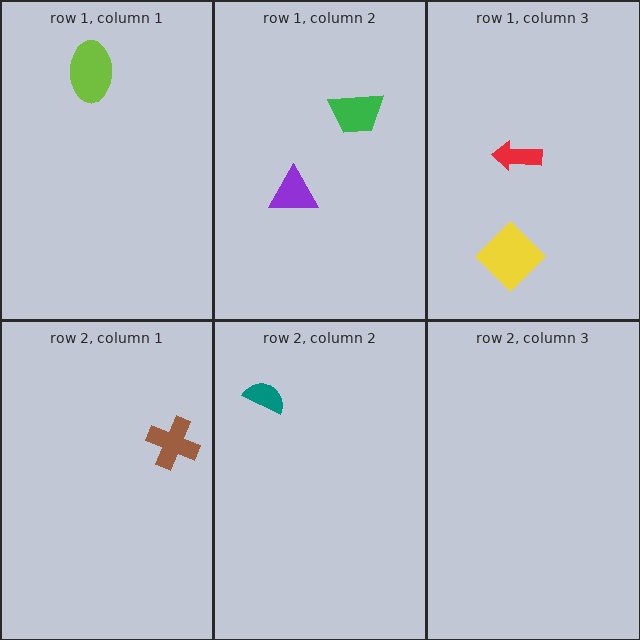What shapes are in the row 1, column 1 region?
The lime ellipse.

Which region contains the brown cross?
The row 2, column 1 region.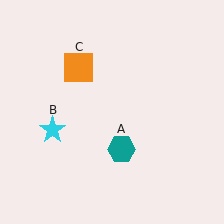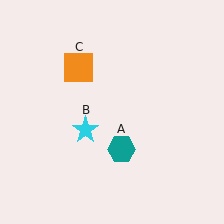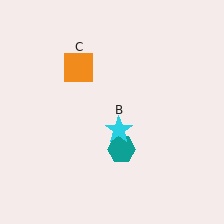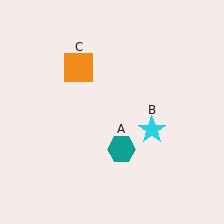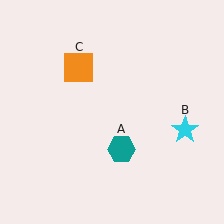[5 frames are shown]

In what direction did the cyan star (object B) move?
The cyan star (object B) moved right.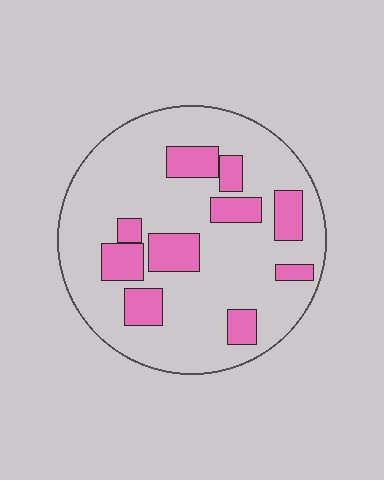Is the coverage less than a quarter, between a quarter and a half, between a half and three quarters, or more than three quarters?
Less than a quarter.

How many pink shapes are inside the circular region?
10.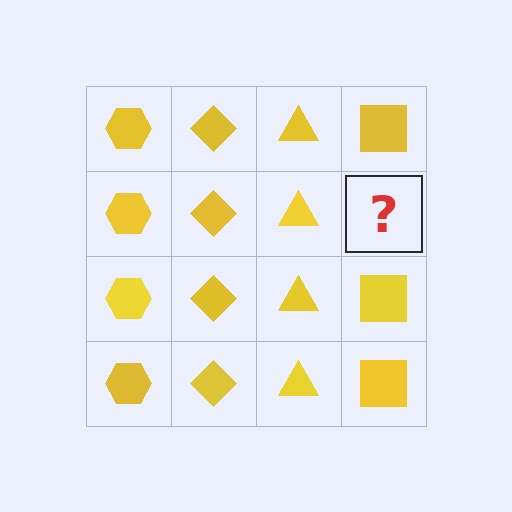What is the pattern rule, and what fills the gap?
The rule is that each column has a consistent shape. The gap should be filled with a yellow square.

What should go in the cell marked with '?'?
The missing cell should contain a yellow square.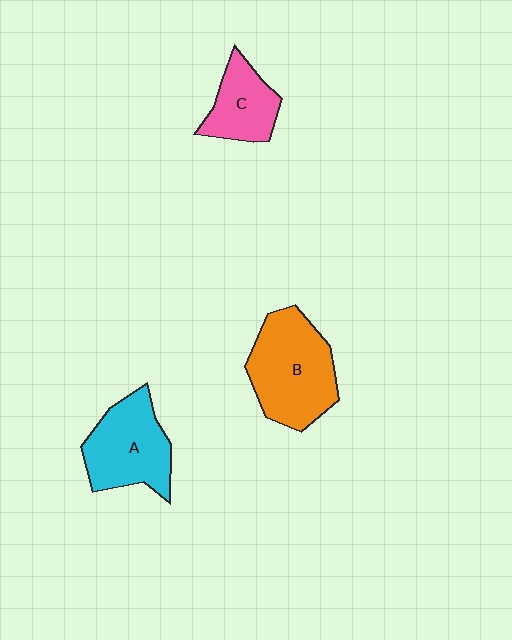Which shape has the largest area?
Shape B (orange).